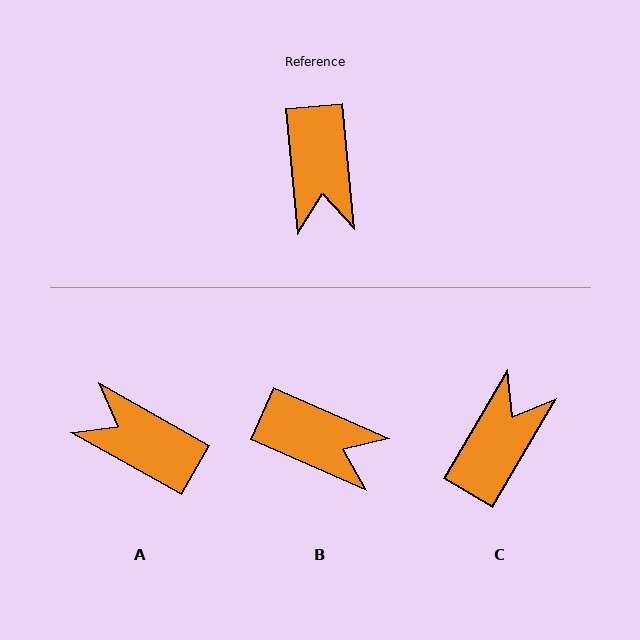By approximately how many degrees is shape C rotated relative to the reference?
Approximately 144 degrees counter-clockwise.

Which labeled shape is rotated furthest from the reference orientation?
C, about 144 degrees away.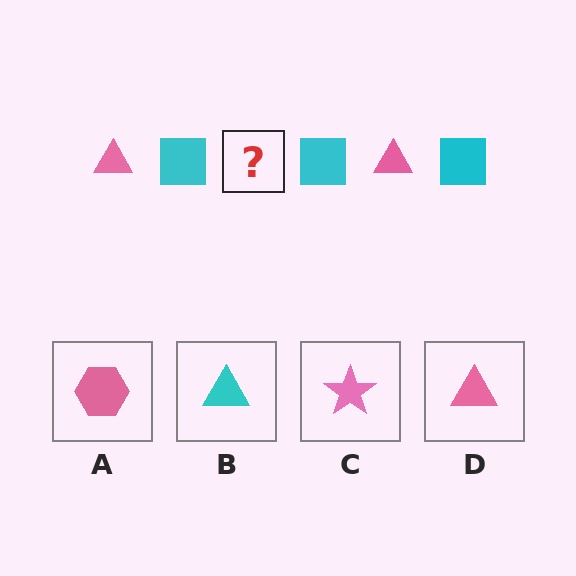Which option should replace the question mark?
Option D.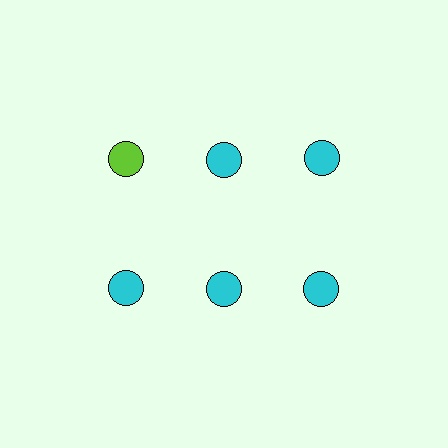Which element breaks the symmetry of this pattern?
The lime circle in the top row, leftmost column breaks the symmetry. All other shapes are cyan circles.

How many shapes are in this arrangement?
There are 6 shapes arranged in a grid pattern.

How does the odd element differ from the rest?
It has a different color: lime instead of cyan.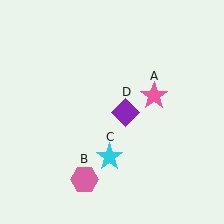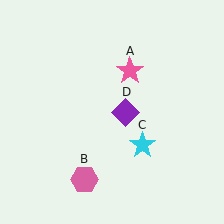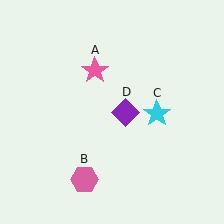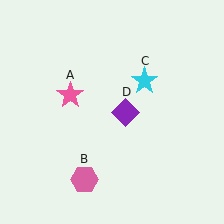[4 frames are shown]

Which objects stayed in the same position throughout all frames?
Pink hexagon (object B) and purple diamond (object D) remained stationary.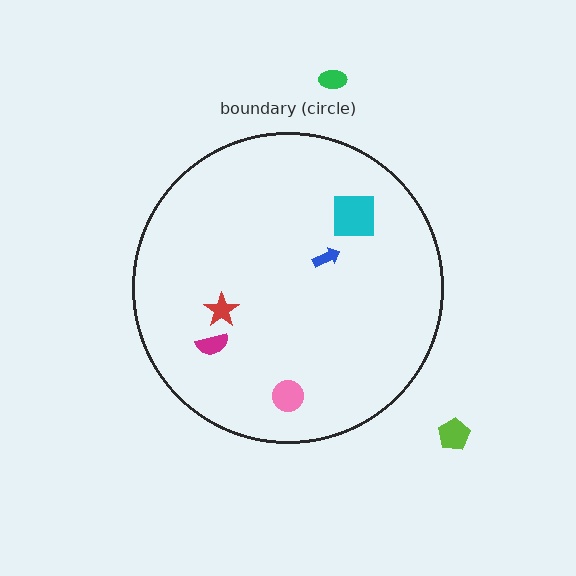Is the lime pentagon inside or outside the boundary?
Outside.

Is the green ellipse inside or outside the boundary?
Outside.